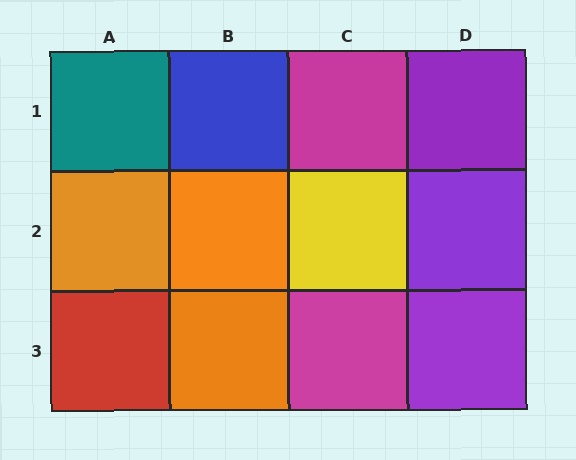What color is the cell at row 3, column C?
Magenta.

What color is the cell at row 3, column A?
Red.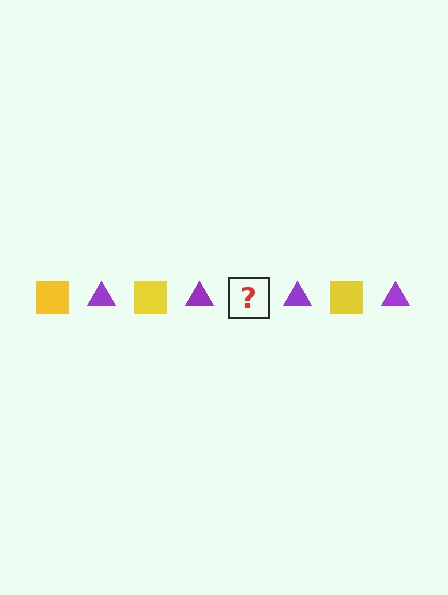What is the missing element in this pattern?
The missing element is a yellow square.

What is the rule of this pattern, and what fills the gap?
The rule is that the pattern alternates between yellow square and purple triangle. The gap should be filled with a yellow square.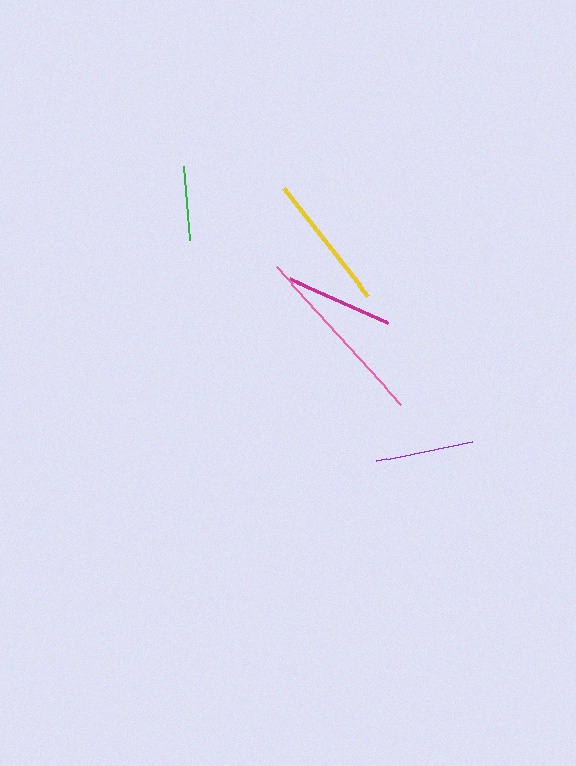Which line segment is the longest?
The pink line is the longest at approximately 185 pixels.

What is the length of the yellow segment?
The yellow segment is approximately 137 pixels long.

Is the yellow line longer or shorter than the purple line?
The yellow line is longer than the purple line.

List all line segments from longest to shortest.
From longest to shortest: pink, yellow, magenta, purple, green.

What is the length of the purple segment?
The purple segment is approximately 99 pixels long.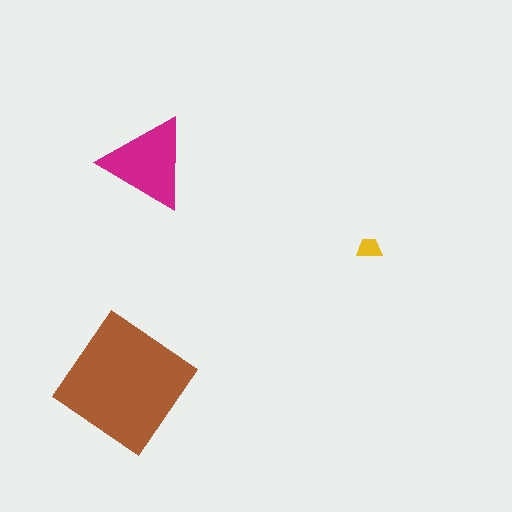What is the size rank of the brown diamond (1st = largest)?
1st.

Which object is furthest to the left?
The brown diamond is leftmost.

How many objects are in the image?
There are 3 objects in the image.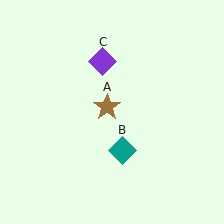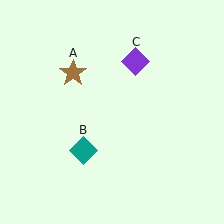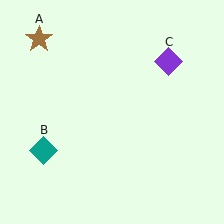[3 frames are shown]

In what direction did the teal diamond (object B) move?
The teal diamond (object B) moved left.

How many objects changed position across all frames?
3 objects changed position: brown star (object A), teal diamond (object B), purple diamond (object C).